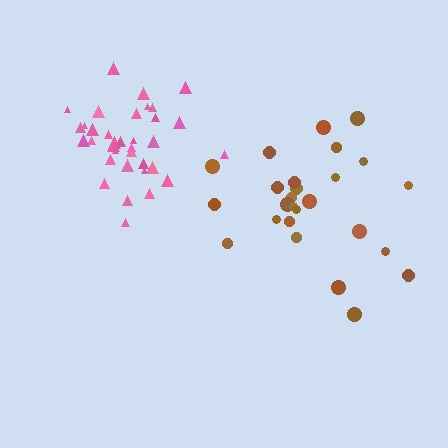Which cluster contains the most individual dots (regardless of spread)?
Pink (35).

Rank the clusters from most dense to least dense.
pink, brown.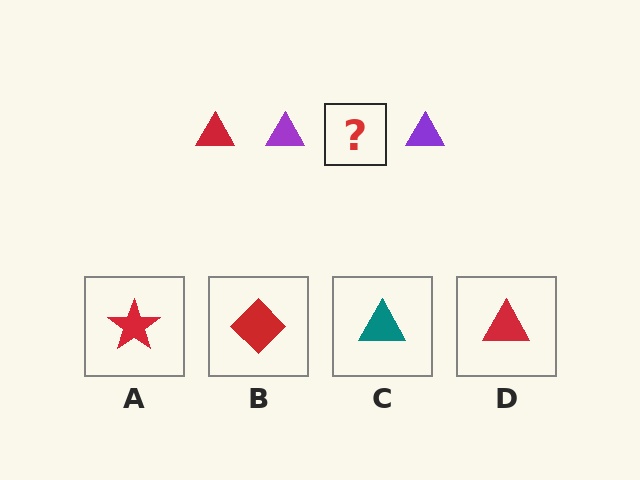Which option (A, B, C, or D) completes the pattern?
D.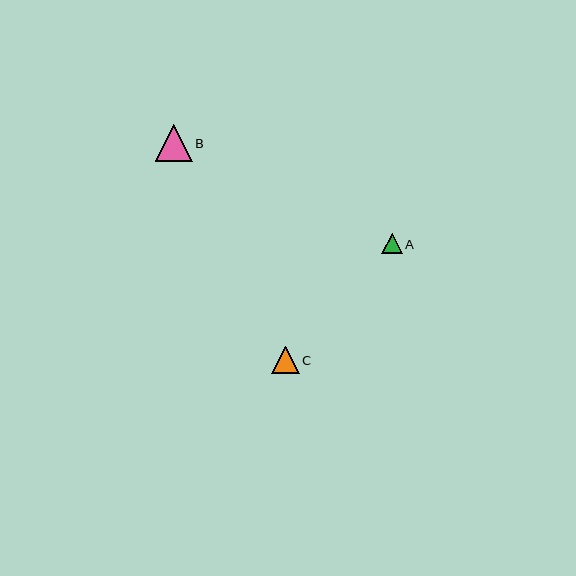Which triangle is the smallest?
Triangle A is the smallest with a size of approximately 20 pixels.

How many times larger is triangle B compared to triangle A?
Triangle B is approximately 1.8 times the size of triangle A.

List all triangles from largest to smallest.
From largest to smallest: B, C, A.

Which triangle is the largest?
Triangle B is the largest with a size of approximately 36 pixels.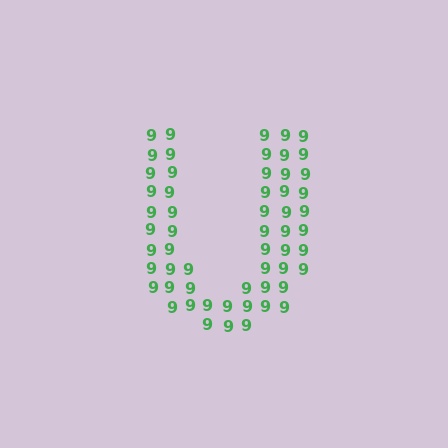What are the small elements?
The small elements are digit 9's.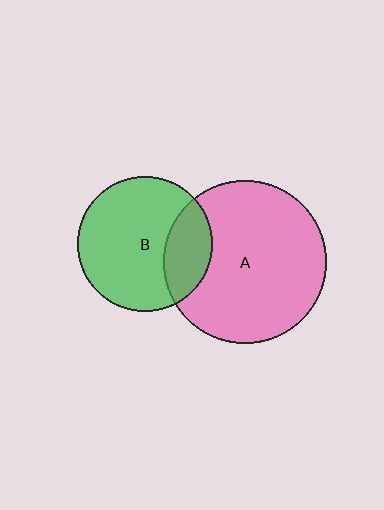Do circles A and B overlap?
Yes.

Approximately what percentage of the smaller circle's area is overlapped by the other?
Approximately 25%.